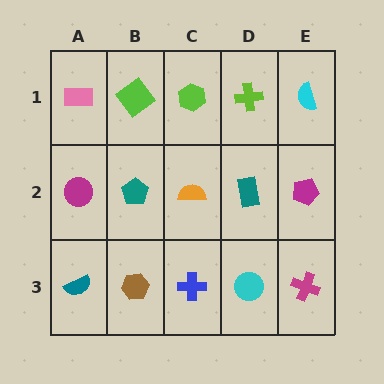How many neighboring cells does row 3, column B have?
3.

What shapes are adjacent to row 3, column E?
A magenta pentagon (row 2, column E), a cyan circle (row 3, column D).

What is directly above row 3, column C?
An orange semicircle.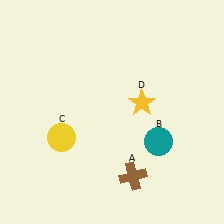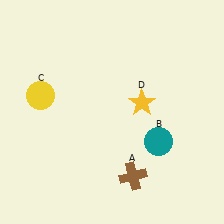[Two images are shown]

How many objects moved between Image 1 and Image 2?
1 object moved between the two images.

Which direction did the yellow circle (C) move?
The yellow circle (C) moved up.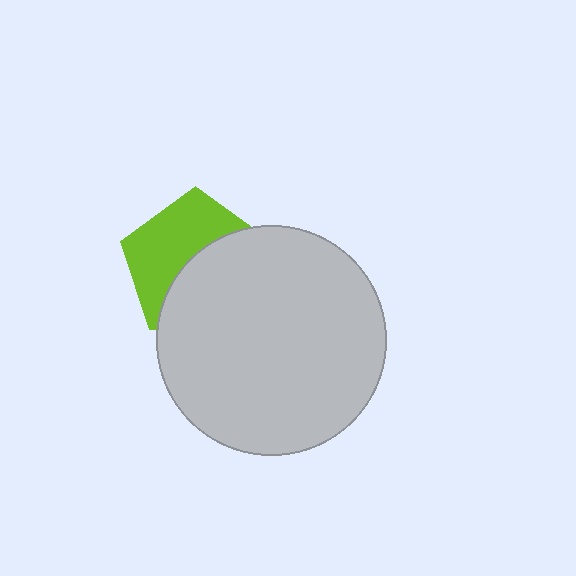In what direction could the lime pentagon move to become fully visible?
The lime pentagon could move toward the upper-left. That would shift it out from behind the light gray circle entirely.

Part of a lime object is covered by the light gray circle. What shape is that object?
It is a pentagon.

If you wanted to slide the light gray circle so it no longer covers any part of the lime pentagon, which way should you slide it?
Slide it toward the lower-right — that is the most direct way to separate the two shapes.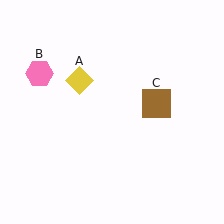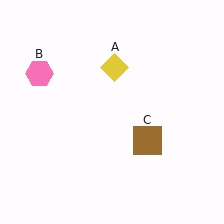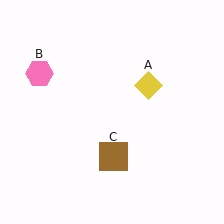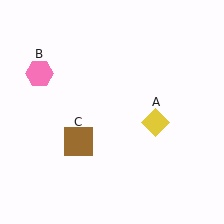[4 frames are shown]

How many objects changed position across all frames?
2 objects changed position: yellow diamond (object A), brown square (object C).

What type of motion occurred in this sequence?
The yellow diamond (object A), brown square (object C) rotated clockwise around the center of the scene.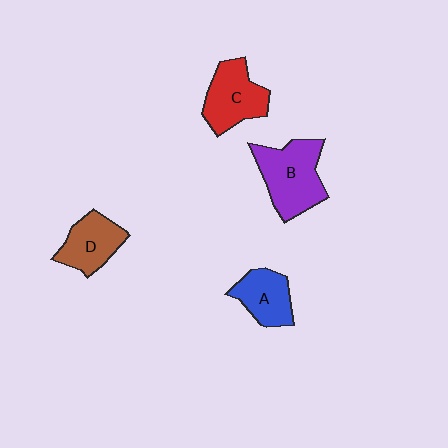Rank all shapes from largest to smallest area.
From largest to smallest: B (purple), C (red), D (brown), A (blue).